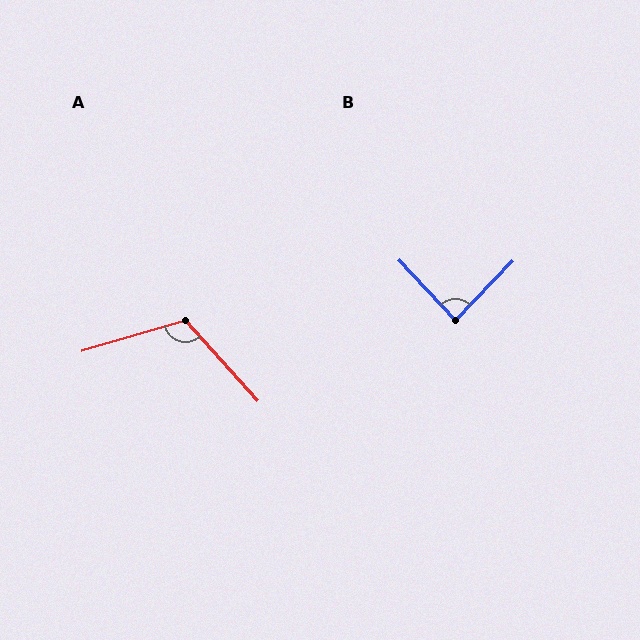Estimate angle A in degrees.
Approximately 116 degrees.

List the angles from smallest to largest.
B (87°), A (116°).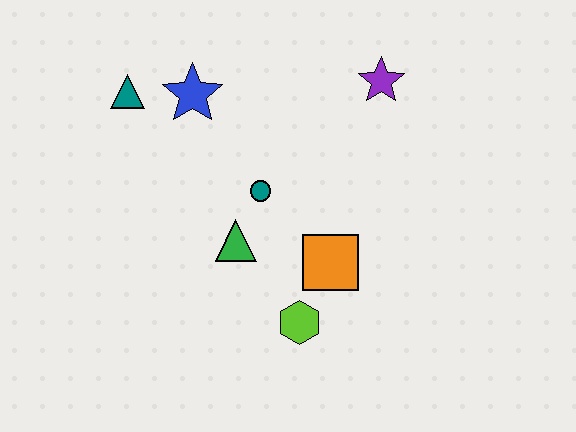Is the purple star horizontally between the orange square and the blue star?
No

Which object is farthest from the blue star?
The lime hexagon is farthest from the blue star.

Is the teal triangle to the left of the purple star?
Yes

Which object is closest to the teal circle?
The green triangle is closest to the teal circle.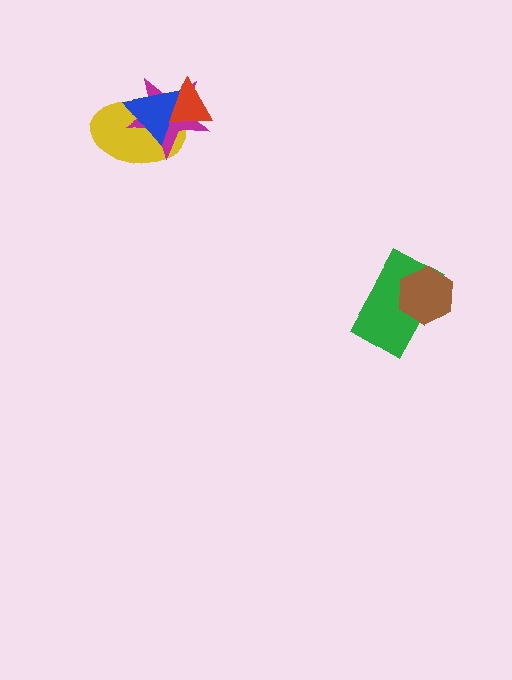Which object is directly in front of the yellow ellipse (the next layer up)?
The magenta star is directly in front of the yellow ellipse.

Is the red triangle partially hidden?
Yes, it is partially covered by another shape.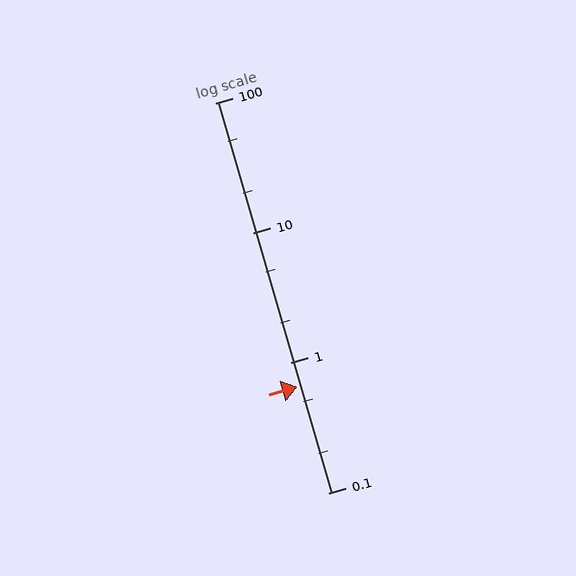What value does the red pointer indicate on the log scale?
The pointer indicates approximately 0.65.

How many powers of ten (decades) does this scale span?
The scale spans 3 decades, from 0.1 to 100.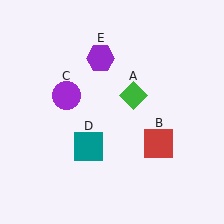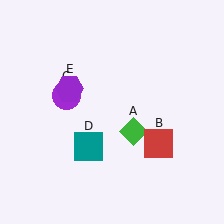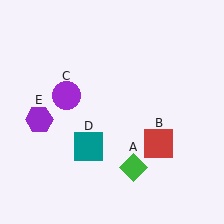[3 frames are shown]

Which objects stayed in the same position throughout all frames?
Red square (object B) and purple circle (object C) and teal square (object D) remained stationary.